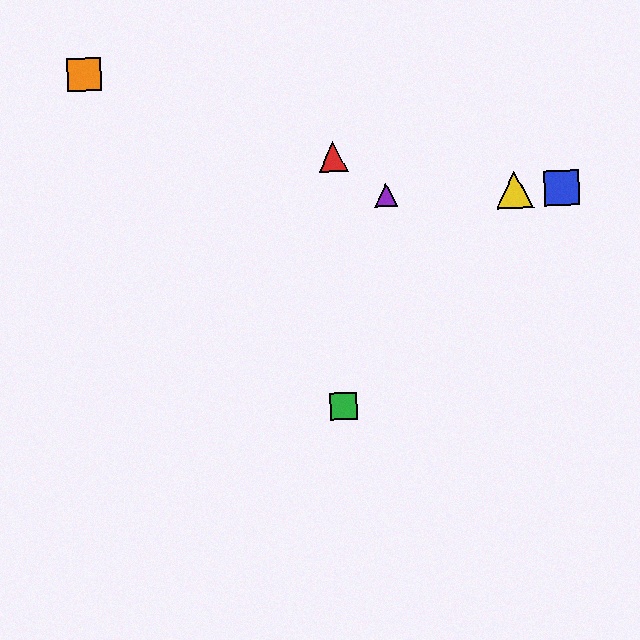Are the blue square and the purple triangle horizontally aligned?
Yes, both are at y≈188.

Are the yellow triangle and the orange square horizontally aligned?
No, the yellow triangle is at y≈190 and the orange square is at y≈74.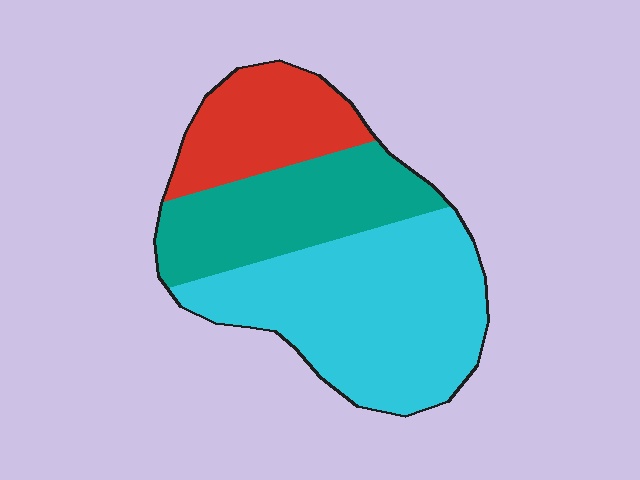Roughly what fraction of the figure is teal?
Teal takes up between a sixth and a third of the figure.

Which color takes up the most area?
Cyan, at roughly 50%.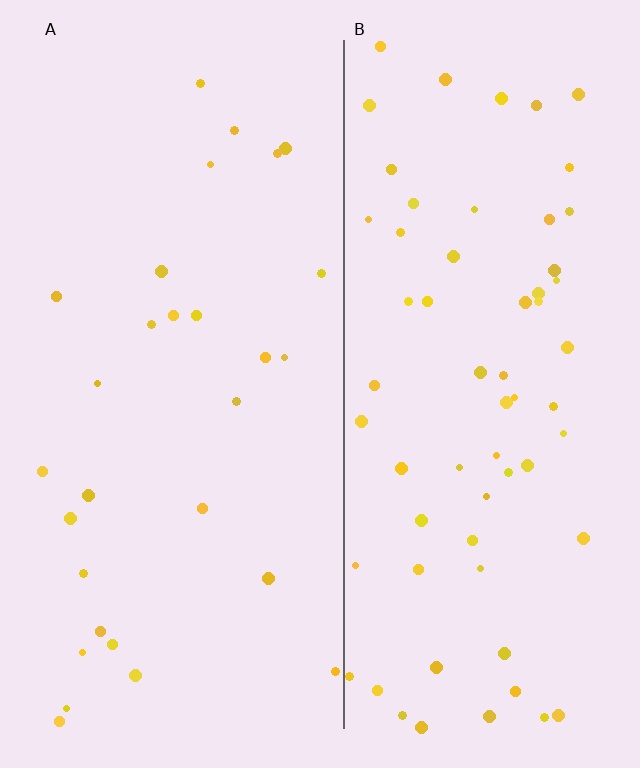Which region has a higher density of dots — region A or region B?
B (the right).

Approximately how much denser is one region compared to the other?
Approximately 2.3× — region B over region A.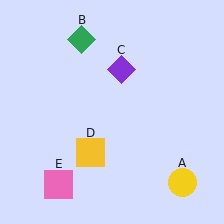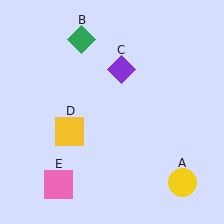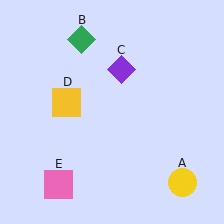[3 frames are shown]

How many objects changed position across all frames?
1 object changed position: yellow square (object D).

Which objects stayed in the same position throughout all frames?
Yellow circle (object A) and green diamond (object B) and purple diamond (object C) and pink square (object E) remained stationary.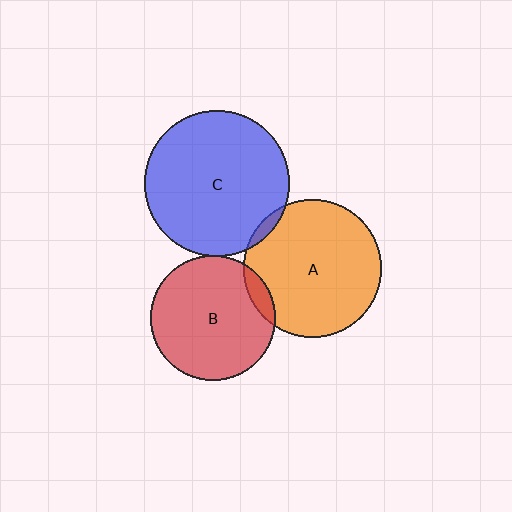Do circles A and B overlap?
Yes.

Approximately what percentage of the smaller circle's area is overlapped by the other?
Approximately 10%.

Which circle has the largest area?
Circle C (blue).